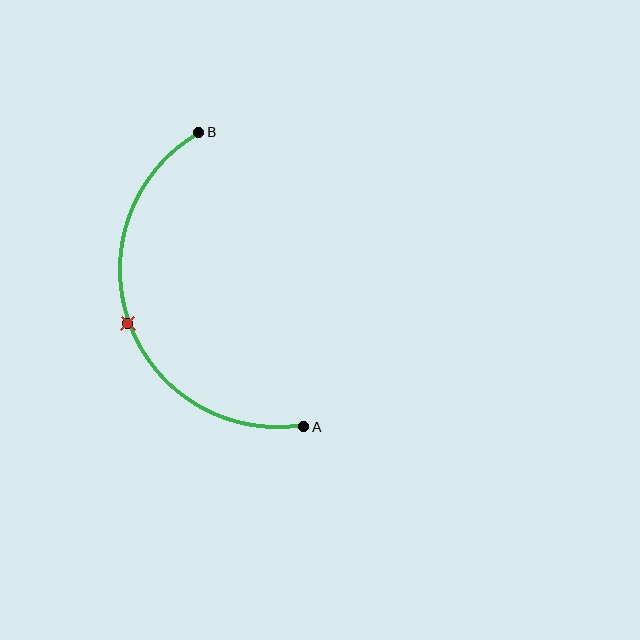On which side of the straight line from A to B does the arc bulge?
The arc bulges to the left of the straight line connecting A and B.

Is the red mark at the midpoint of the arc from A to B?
Yes. The red mark lies on the arc at equal arc-length from both A and B — it is the arc midpoint.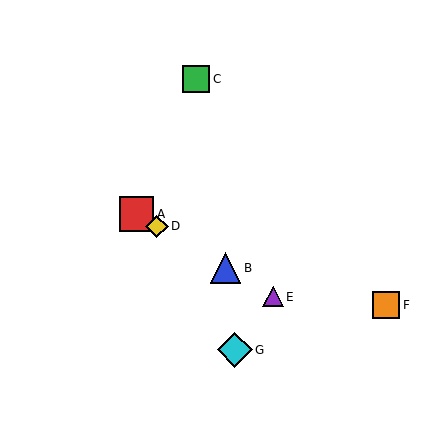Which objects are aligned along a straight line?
Objects A, B, D, E are aligned along a straight line.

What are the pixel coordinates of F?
Object F is at (386, 305).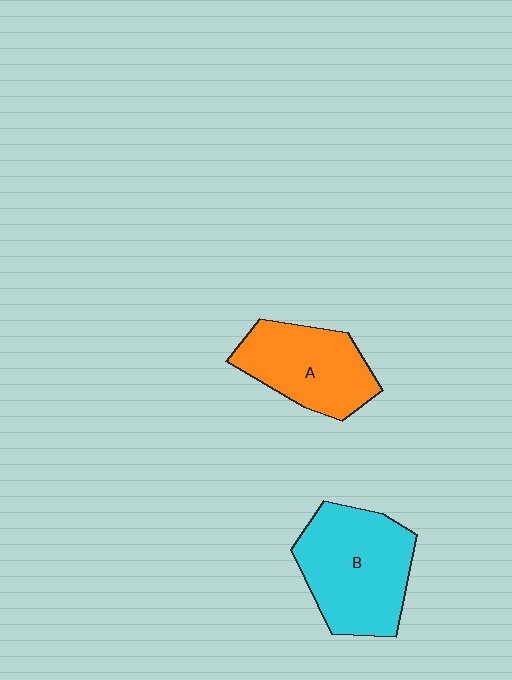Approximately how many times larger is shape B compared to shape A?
Approximately 1.3 times.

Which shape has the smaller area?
Shape A (orange).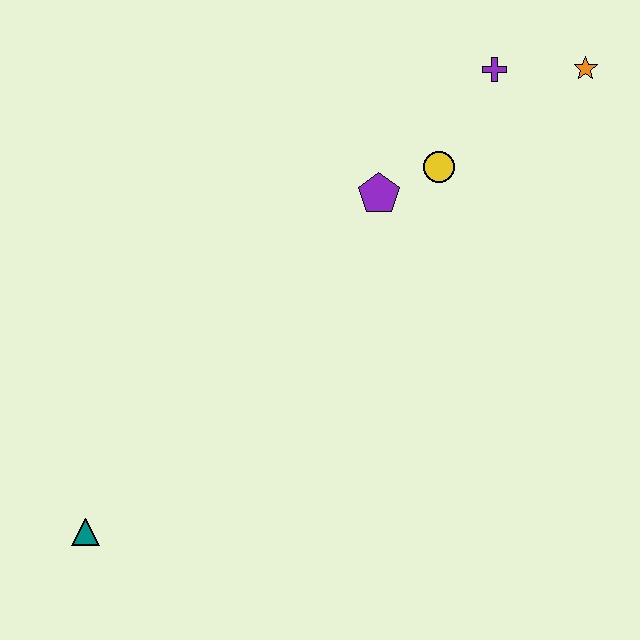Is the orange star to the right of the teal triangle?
Yes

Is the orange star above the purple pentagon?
Yes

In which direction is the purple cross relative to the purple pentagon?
The purple cross is above the purple pentagon.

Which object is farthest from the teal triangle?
The orange star is farthest from the teal triangle.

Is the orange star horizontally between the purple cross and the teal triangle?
No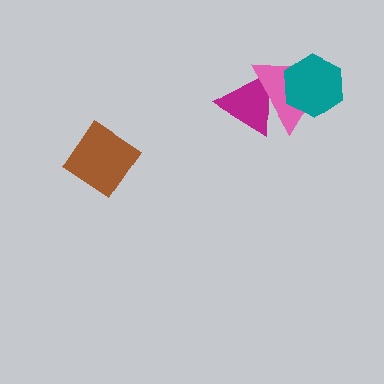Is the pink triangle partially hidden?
Yes, it is partially covered by another shape.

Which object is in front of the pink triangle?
The teal hexagon is in front of the pink triangle.